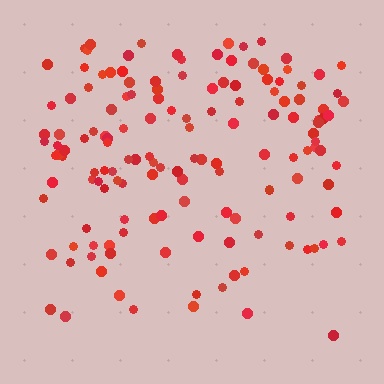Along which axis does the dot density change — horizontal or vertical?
Vertical.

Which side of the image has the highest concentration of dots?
The top.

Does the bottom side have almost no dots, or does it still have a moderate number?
Still a moderate number, just noticeably fewer than the top.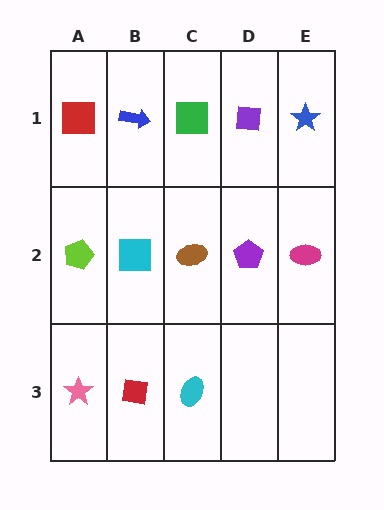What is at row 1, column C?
A green square.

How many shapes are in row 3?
3 shapes.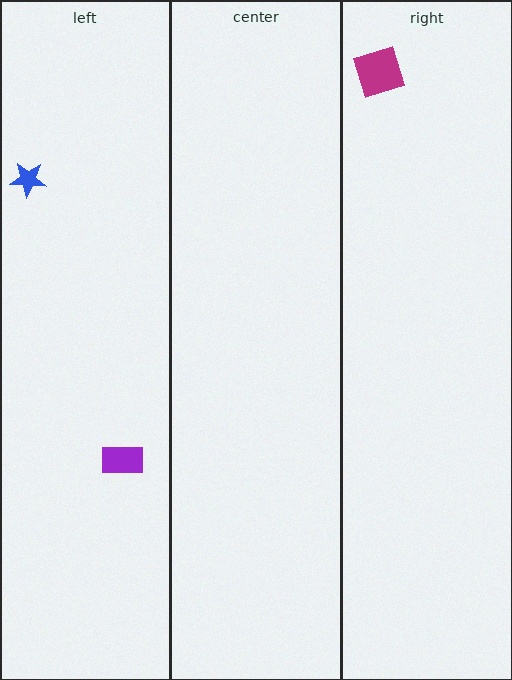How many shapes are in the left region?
2.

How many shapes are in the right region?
1.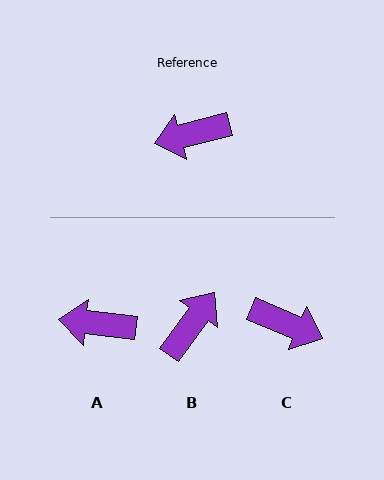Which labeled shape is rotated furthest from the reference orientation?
C, about 143 degrees away.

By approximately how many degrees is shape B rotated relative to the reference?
Approximately 140 degrees clockwise.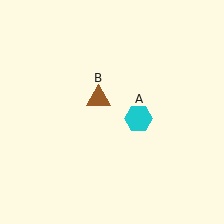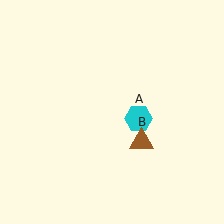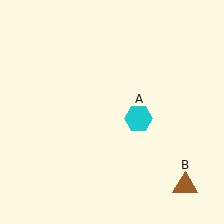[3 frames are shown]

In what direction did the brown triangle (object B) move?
The brown triangle (object B) moved down and to the right.